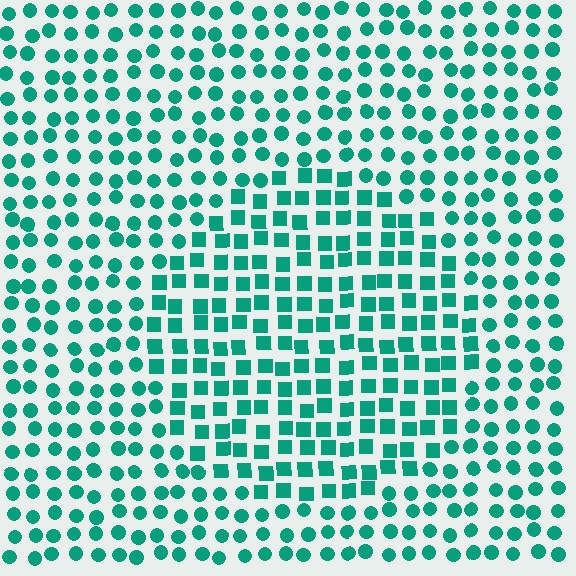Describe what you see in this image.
The image is filled with small teal elements arranged in a uniform grid. A circle-shaped region contains squares, while the surrounding area contains circles. The boundary is defined purely by the change in element shape.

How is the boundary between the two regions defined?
The boundary is defined by a change in element shape: squares inside vs. circles outside. All elements share the same color and spacing.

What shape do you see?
I see a circle.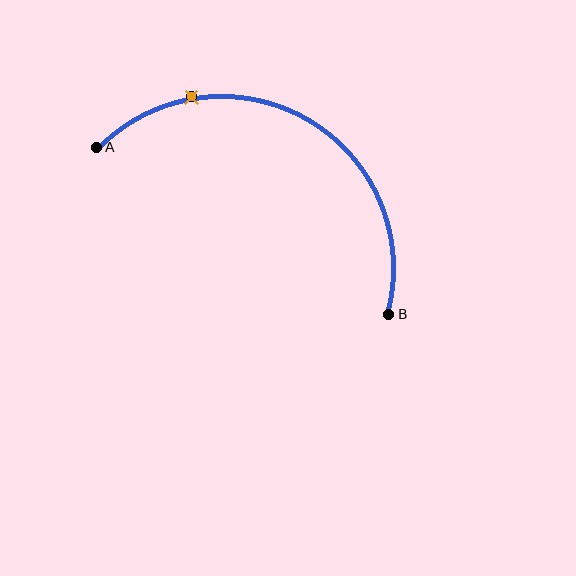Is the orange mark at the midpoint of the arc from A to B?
No. The orange mark lies on the arc but is closer to endpoint A. The arc midpoint would be at the point on the curve equidistant along the arc from both A and B.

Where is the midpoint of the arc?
The arc midpoint is the point on the curve farthest from the straight line joining A and B. It sits above that line.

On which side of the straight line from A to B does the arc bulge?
The arc bulges above the straight line connecting A and B.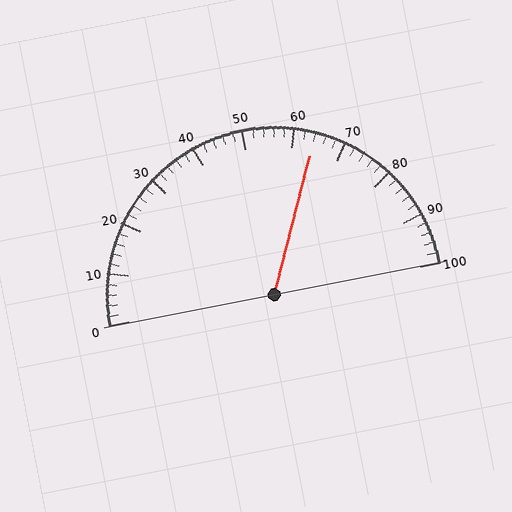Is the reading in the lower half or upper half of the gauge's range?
The reading is in the upper half of the range (0 to 100).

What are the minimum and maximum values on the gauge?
The gauge ranges from 0 to 100.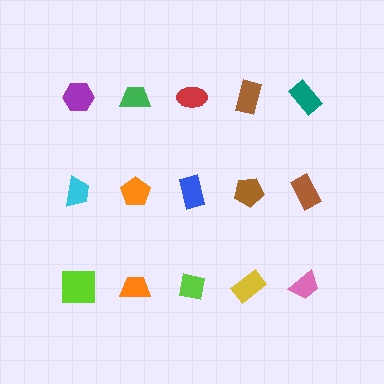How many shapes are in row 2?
5 shapes.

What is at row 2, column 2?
An orange pentagon.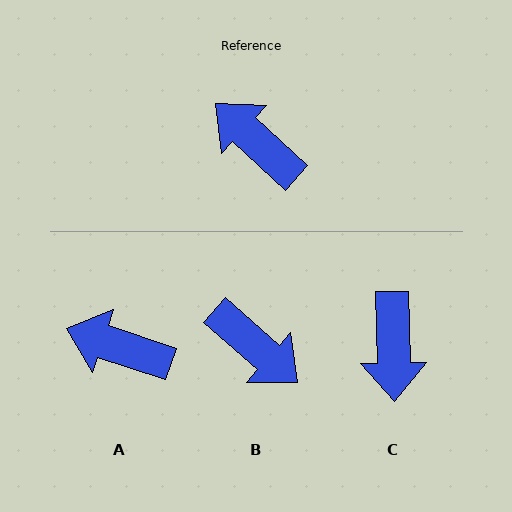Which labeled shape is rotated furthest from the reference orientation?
B, about 178 degrees away.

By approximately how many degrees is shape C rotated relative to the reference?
Approximately 134 degrees counter-clockwise.